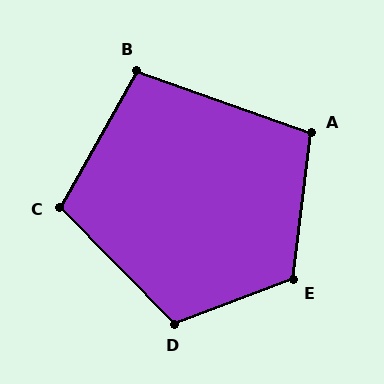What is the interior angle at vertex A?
Approximately 102 degrees (obtuse).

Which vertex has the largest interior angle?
E, at approximately 118 degrees.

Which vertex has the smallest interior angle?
B, at approximately 100 degrees.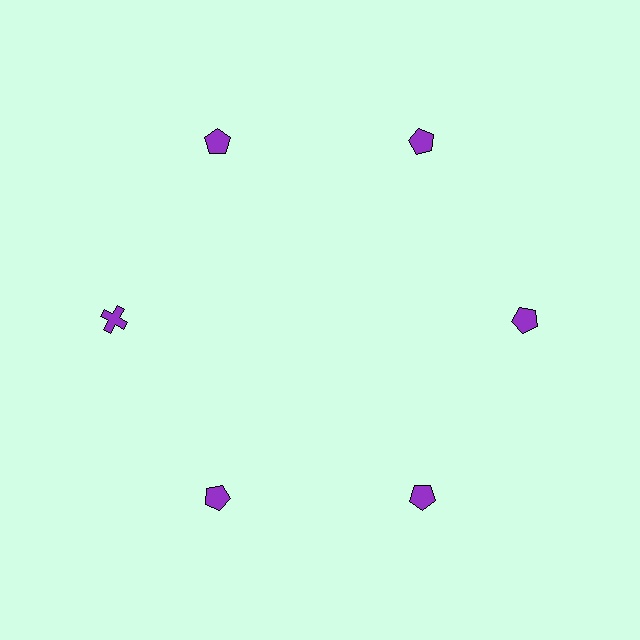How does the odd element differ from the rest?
It has a different shape: cross instead of pentagon.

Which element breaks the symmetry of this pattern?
The purple cross at roughly the 9 o'clock position breaks the symmetry. All other shapes are purple pentagons.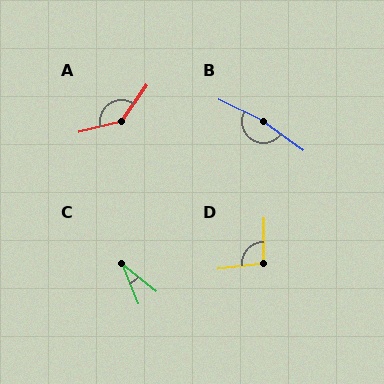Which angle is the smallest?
C, at approximately 29 degrees.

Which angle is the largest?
B, at approximately 170 degrees.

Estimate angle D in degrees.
Approximately 98 degrees.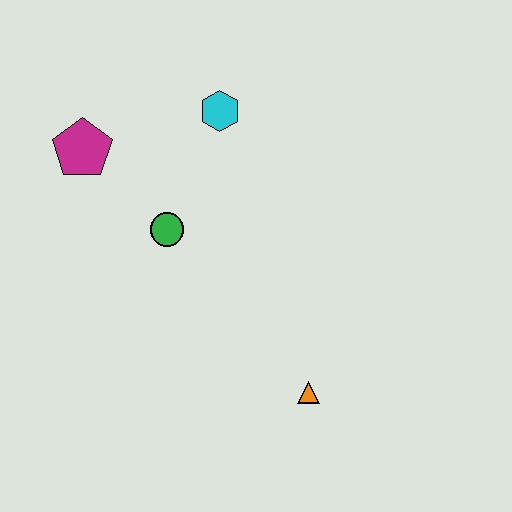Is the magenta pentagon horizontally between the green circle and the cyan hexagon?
No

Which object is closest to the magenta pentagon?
The green circle is closest to the magenta pentagon.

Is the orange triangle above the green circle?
No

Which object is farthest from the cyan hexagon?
The orange triangle is farthest from the cyan hexagon.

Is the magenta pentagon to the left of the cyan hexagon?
Yes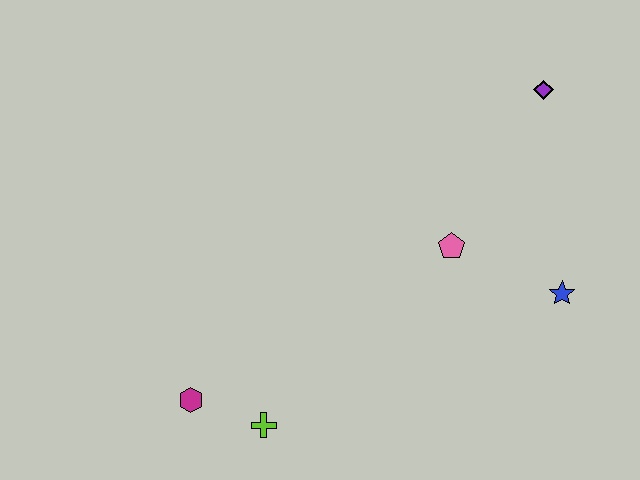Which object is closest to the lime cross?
The magenta hexagon is closest to the lime cross.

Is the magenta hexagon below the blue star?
Yes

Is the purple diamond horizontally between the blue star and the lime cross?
Yes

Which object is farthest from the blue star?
The magenta hexagon is farthest from the blue star.